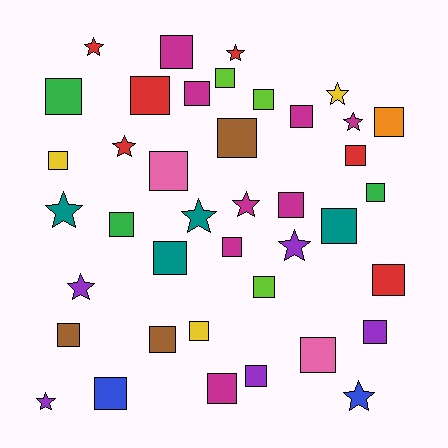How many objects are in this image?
There are 40 objects.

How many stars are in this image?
There are 12 stars.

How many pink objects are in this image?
There are 2 pink objects.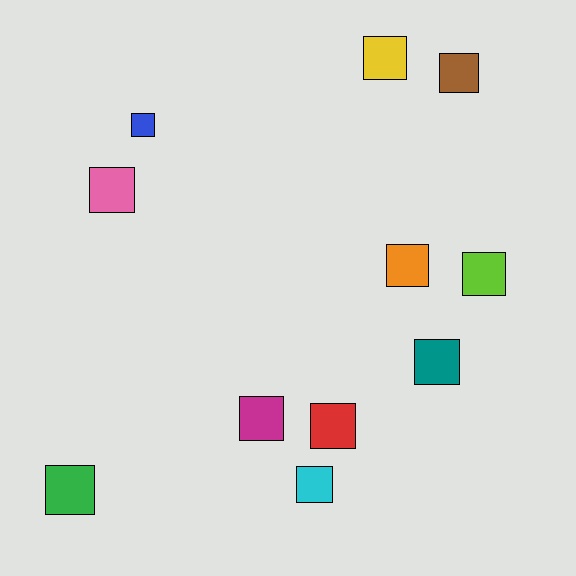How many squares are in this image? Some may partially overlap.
There are 11 squares.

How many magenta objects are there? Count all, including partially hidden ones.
There is 1 magenta object.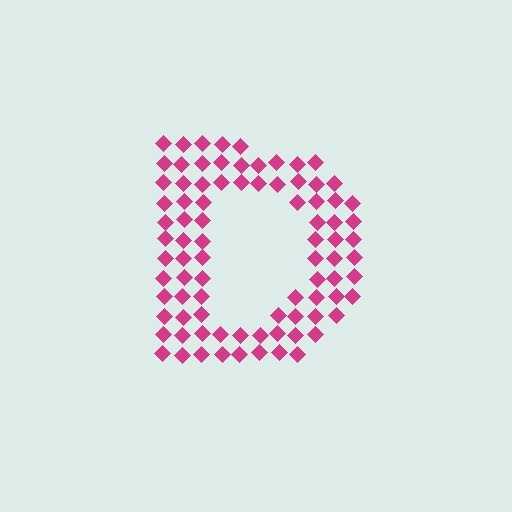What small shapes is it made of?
It is made of small diamonds.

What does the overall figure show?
The overall figure shows the letter D.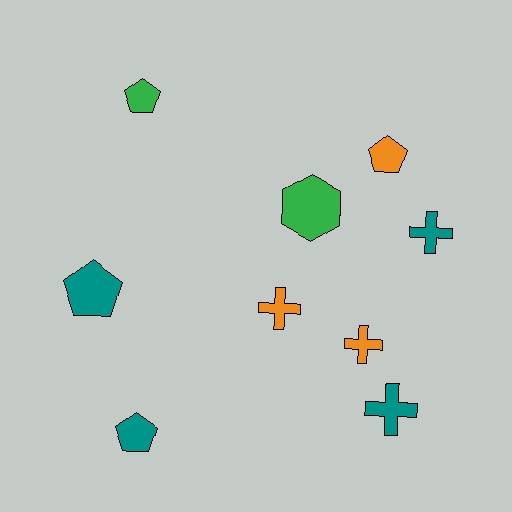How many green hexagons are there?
There is 1 green hexagon.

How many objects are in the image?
There are 9 objects.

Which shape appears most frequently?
Cross, with 4 objects.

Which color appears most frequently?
Teal, with 4 objects.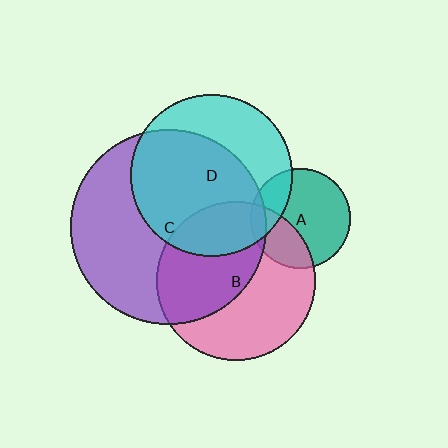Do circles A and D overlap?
Yes.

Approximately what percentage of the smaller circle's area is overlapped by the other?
Approximately 20%.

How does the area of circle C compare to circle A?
Approximately 3.9 times.